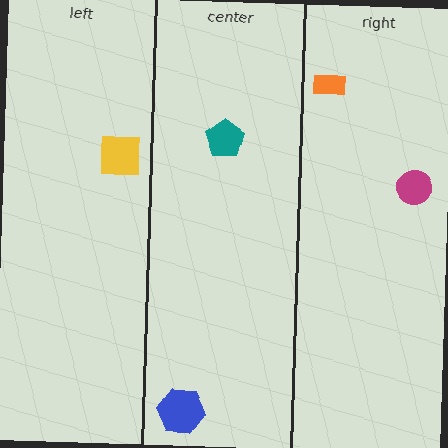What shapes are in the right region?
The orange rectangle, the magenta circle.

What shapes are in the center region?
The teal pentagon, the blue hexagon.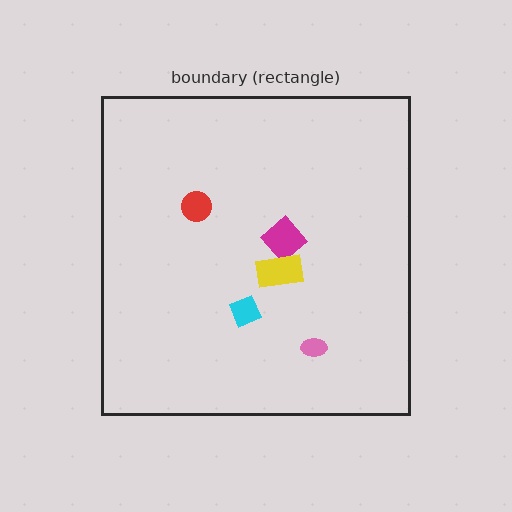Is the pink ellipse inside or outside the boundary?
Inside.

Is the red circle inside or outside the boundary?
Inside.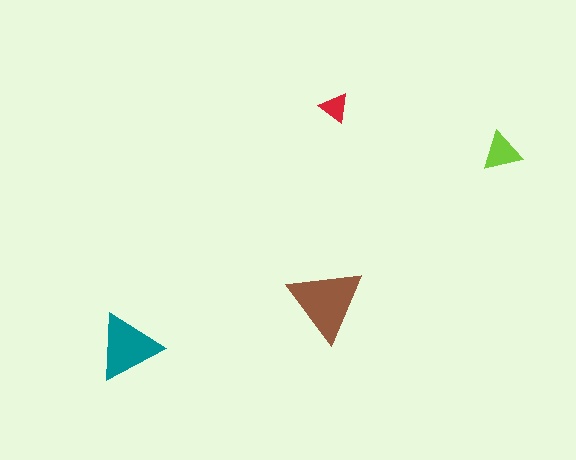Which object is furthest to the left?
The teal triangle is leftmost.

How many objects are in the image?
There are 4 objects in the image.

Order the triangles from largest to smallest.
the brown one, the teal one, the lime one, the red one.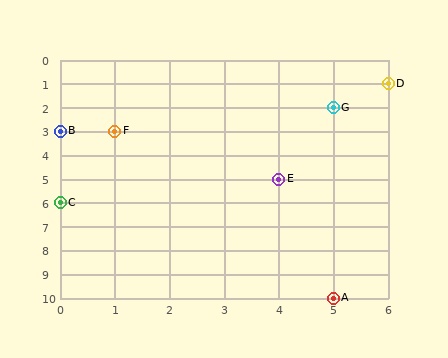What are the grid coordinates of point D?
Point D is at grid coordinates (6, 1).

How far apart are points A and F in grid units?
Points A and F are 4 columns and 7 rows apart (about 8.1 grid units diagonally).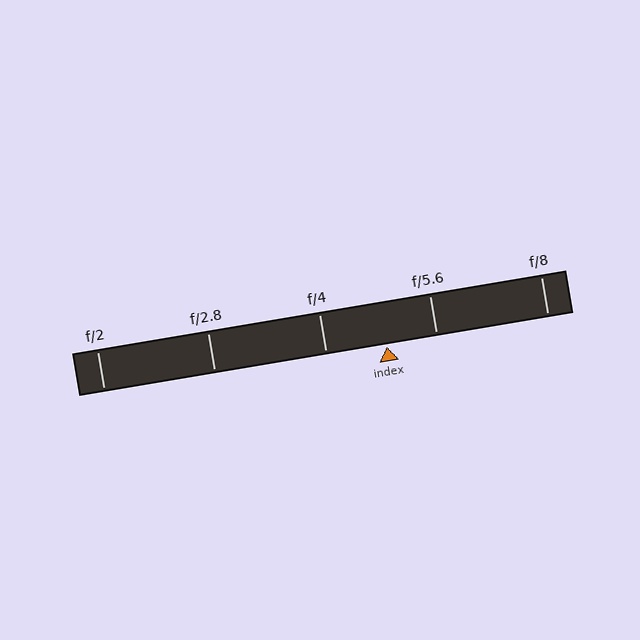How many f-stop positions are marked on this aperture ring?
There are 5 f-stop positions marked.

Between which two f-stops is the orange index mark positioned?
The index mark is between f/4 and f/5.6.